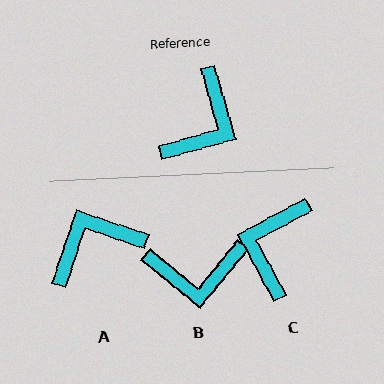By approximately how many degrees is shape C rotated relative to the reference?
Approximately 168 degrees clockwise.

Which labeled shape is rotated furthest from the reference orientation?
C, about 168 degrees away.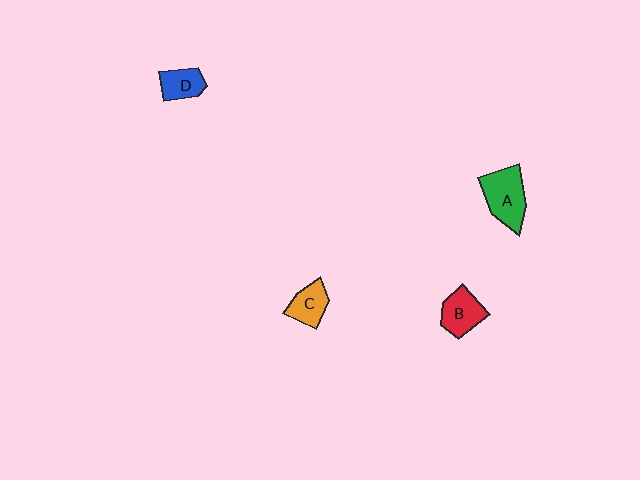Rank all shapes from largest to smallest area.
From largest to smallest: A (green), B (red), C (orange), D (blue).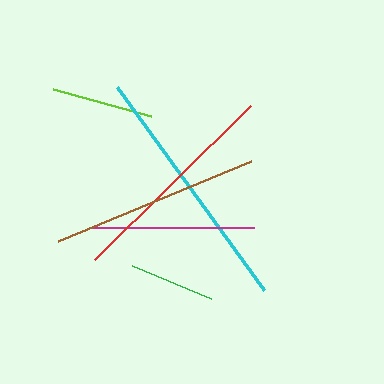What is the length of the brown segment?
The brown segment is approximately 210 pixels long.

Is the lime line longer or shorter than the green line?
The lime line is longer than the green line.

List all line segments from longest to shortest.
From longest to shortest: cyan, red, brown, magenta, lime, green.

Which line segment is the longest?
The cyan line is the longest at approximately 251 pixels.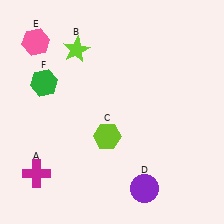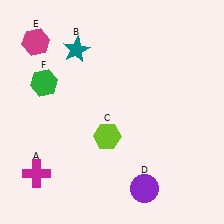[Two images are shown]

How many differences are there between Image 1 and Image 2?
There are 2 differences between the two images.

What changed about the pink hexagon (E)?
In Image 1, E is pink. In Image 2, it changed to magenta.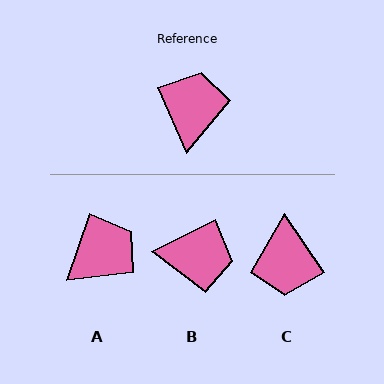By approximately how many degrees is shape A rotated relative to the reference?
Approximately 43 degrees clockwise.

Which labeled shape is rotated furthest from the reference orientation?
C, about 170 degrees away.